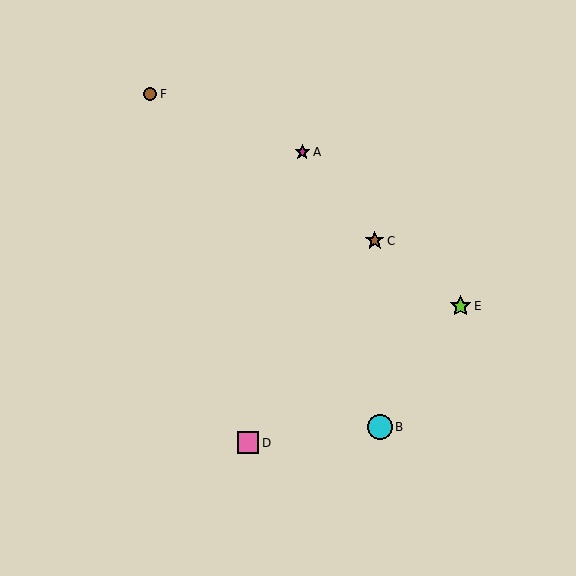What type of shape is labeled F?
Shape F is a brown circle.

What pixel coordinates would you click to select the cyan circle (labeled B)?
Click at (380, 427) to select the cyan circle B.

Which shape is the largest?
The cyan circle (labeled B) is the largest.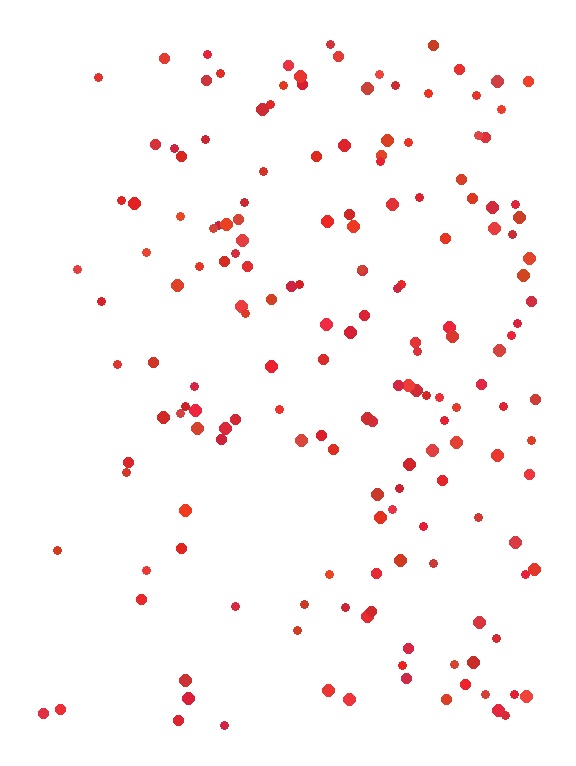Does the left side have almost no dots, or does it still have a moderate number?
Still a moderate number, just noticeably fewer than the right.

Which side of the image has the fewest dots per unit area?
The left.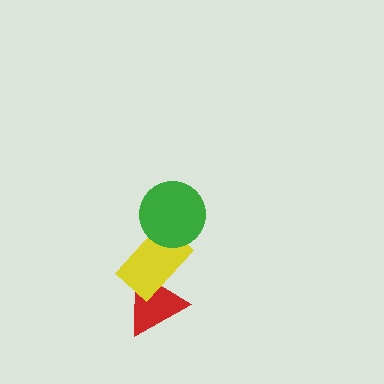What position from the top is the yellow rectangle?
The yellow rectangle is 2nd from the top.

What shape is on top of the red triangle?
The yellow rectangle is on top of the red triangle.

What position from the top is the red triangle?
The red triangle is 3rd from the top.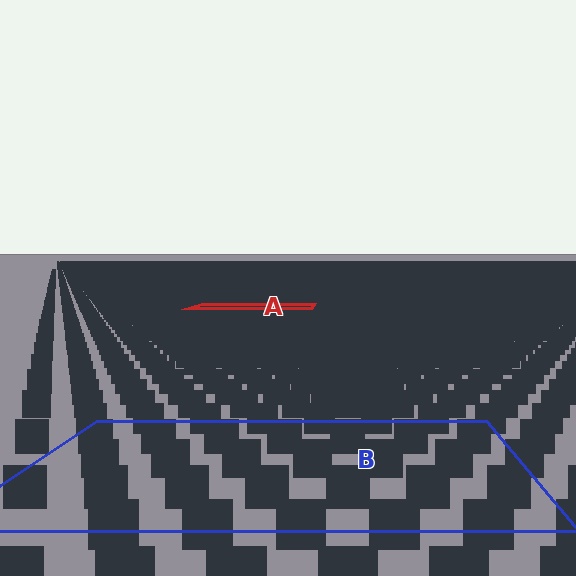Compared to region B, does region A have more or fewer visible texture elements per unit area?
Region A has more texture elements per unit area — they are packed more densely because it is farther away.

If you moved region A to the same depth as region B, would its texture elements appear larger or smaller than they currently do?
They would appear larger. At a closer depth, the same texture elements are projected at a bigger on-screen size.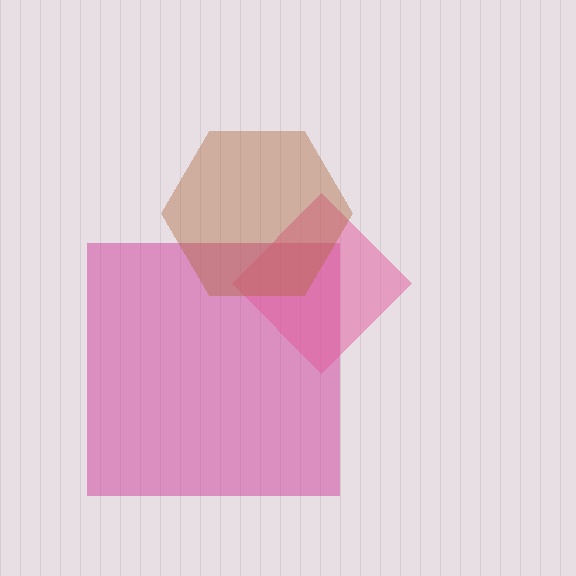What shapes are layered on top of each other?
The layered shapes are: a magenta square, a pink diamond, a brown hexagon.